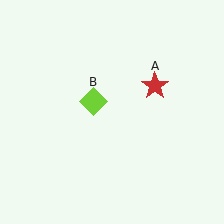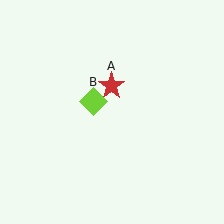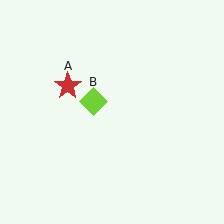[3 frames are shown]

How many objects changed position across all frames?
1 object changed position: red star (object A).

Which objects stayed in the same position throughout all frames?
Lime diamond (object B) remained stationary.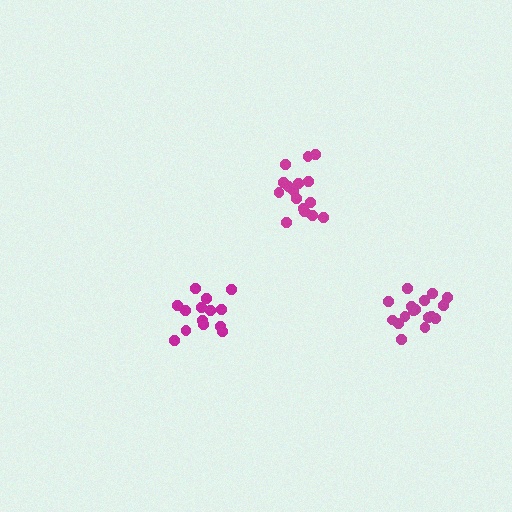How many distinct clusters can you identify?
There are 3 distinct clusters.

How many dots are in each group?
Group 1: 16 dots, Group 2: 14 dots, Group 3: 17 dots (47 total).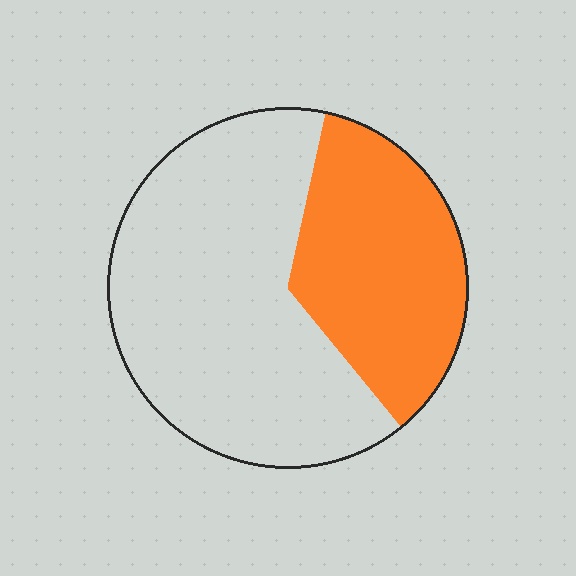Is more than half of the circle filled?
No.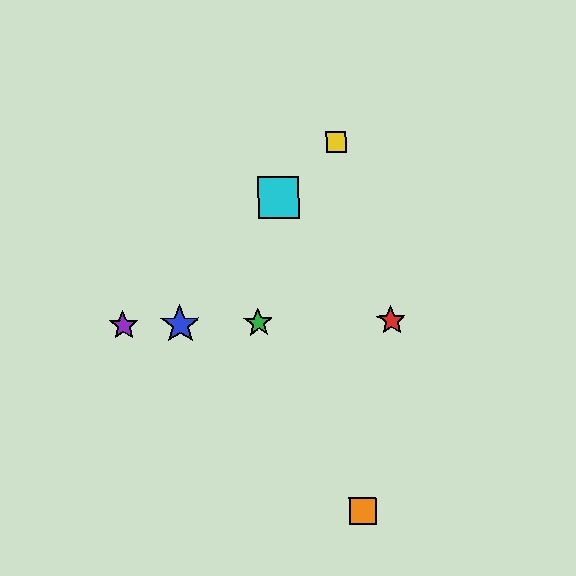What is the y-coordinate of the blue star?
The blue star is at y≈324.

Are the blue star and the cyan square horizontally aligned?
No, the blue star is at y≈324 and the cyan square is at y≈197.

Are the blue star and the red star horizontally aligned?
Yes, both are at y≈324.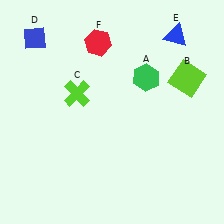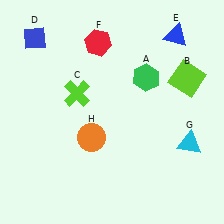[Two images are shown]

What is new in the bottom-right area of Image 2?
A cyan triangle (G) was added in the bottom-right area of Image 2.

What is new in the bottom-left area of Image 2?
An orange circle (H) was added in the bottom-left area of Image 2.